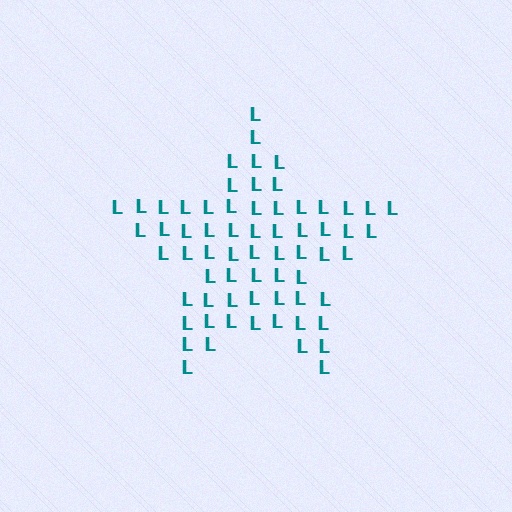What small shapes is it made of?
It is made of small letter L's.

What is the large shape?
The large shape is a star.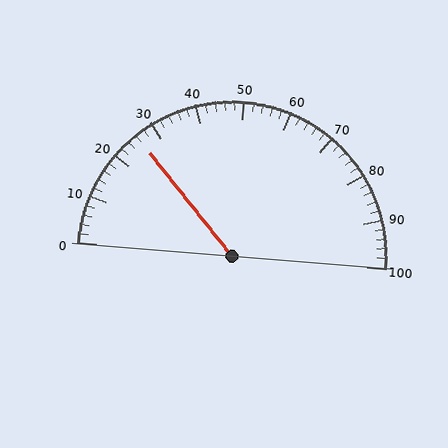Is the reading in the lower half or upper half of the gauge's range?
The reading is in the lower half of the range (0 to 100).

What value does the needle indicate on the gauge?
The needle indicates approximately 26.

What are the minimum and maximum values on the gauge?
The gauge ranges from 0 to 100.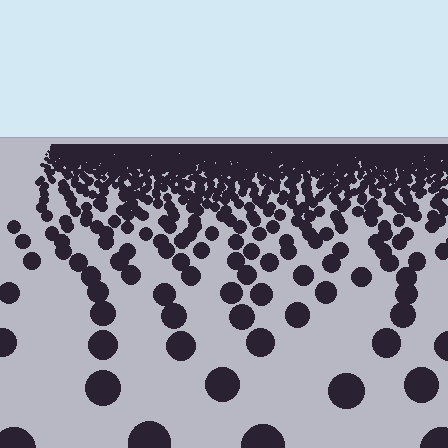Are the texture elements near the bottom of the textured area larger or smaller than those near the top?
Larger. Near the bottom, elements are closer to the viewer and appear at a bigger on-screen size.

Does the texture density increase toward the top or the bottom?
Density increases toward the top.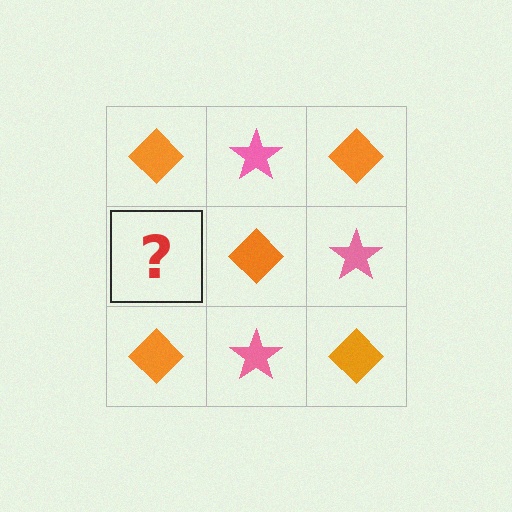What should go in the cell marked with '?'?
The missing cell should contain a pink star.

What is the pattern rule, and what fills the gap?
The rule is that it alternates orange diamond and pink star in a checkerboard pattern. The gap should be filled with a pink star.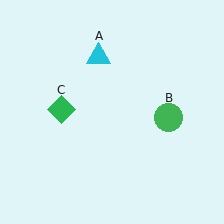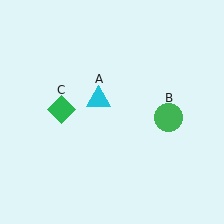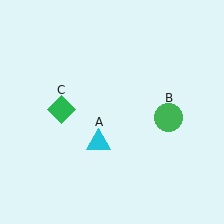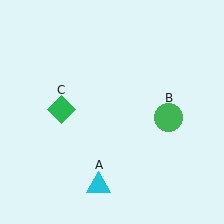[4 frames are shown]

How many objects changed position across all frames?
1 object changed position: cyan triangle (object A).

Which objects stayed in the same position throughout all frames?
Green circle (object B) and green diamond (object C) remained stationary.